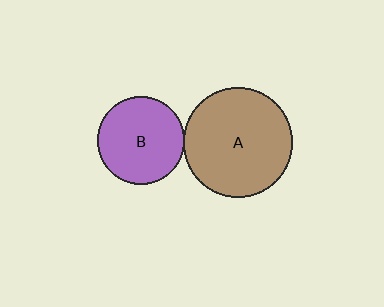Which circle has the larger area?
Circle A (brown).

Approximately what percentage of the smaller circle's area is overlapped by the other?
Approximately 5%.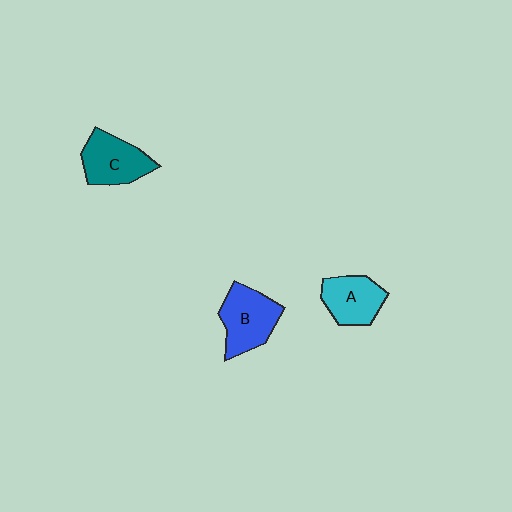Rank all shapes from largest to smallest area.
From largest to smallest: B (blue), C (teal), A (cyan).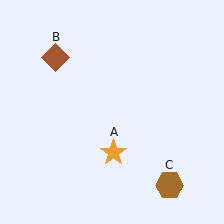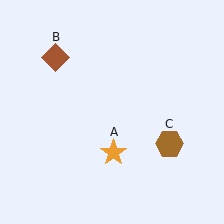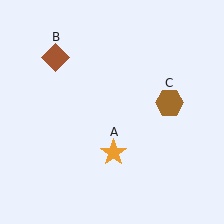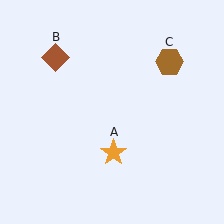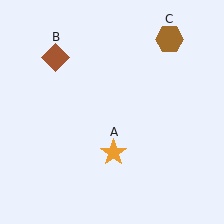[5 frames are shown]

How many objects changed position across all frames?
1 object changed position: brown hexagon (object C).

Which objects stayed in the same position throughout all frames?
Orange star (object A) and brown diamond (object B) remained stationary.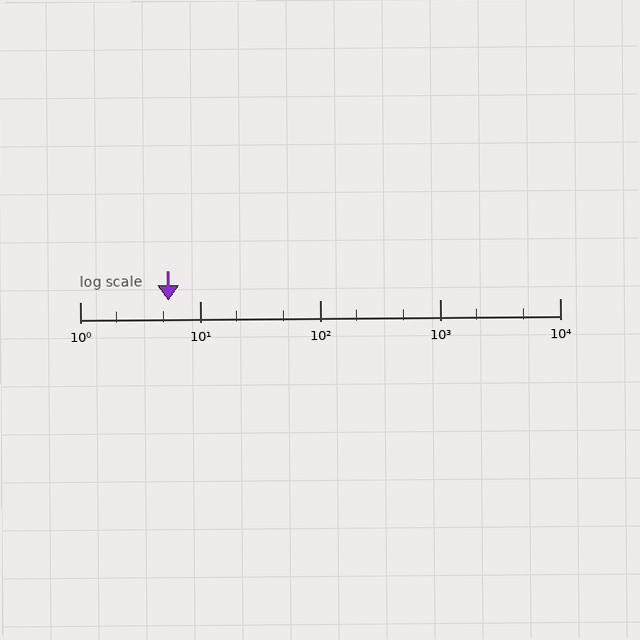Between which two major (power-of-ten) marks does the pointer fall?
The pointer is between 1 and 10.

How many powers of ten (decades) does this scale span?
The scale spans 4 decades, from 1 to 10000.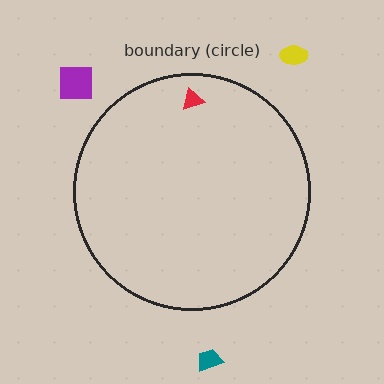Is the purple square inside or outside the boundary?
Outside.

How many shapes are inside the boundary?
1 inside, 3 outside.